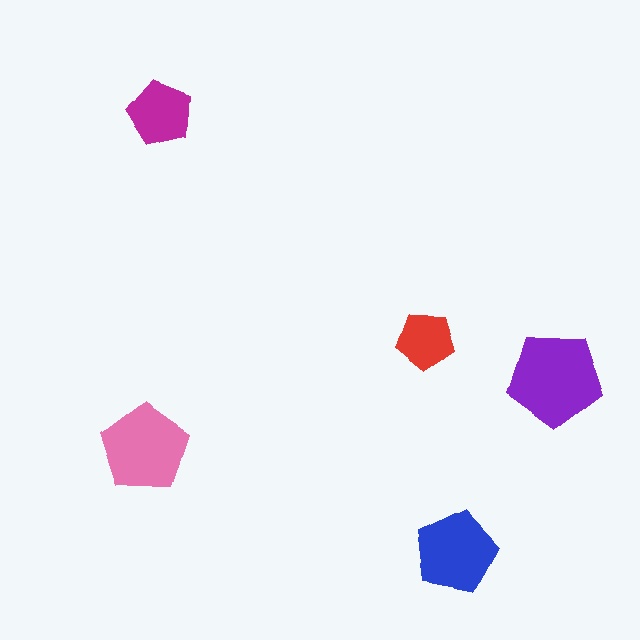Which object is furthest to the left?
The pink pentagon is leftmost.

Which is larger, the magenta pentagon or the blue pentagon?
The blue one.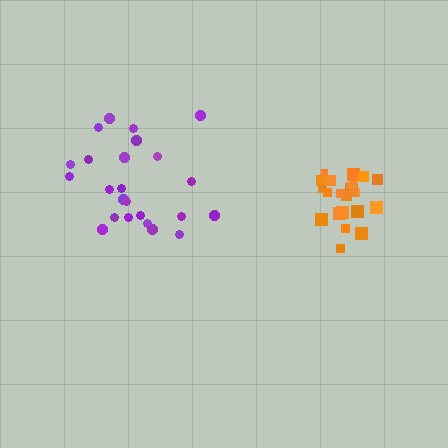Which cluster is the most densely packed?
Orange.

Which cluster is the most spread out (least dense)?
Purple.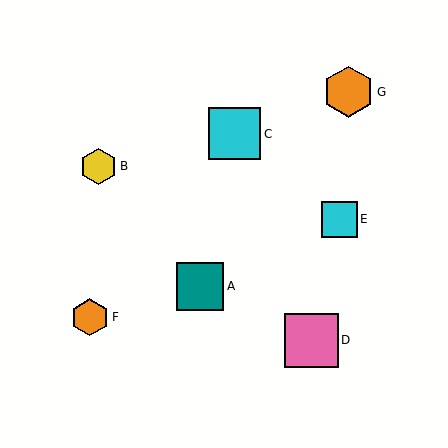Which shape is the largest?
The pink square (labeled D) is the largest.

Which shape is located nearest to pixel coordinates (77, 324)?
The orange hexagon (labeled F) at (90, 317) is nearest to that location.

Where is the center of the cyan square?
The center of the cyan square is at (339, 219).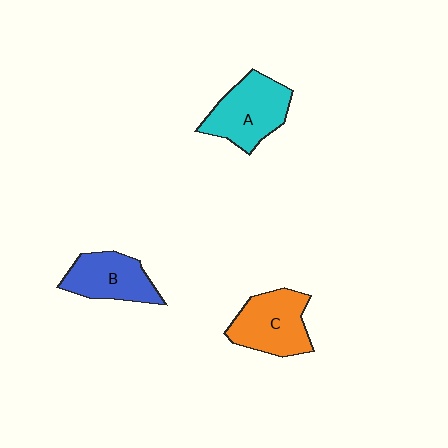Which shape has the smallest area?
Shape B (blue).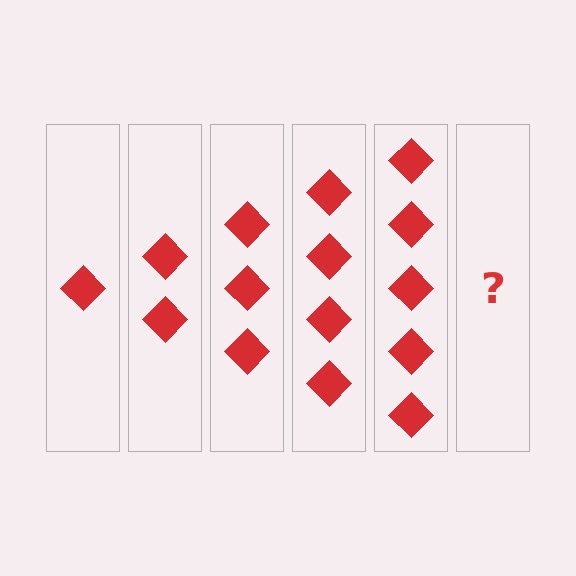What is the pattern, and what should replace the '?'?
The pattern is that each step adds one more diamond. The '?' should be 6 diamonds.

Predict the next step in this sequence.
The next step is 6 diamonds.